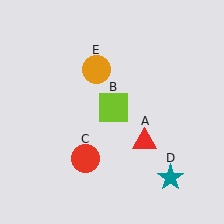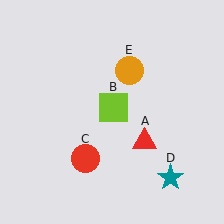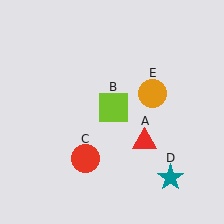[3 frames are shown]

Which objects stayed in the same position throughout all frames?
Red triangle (object A) and lime square (object B) and red circle (object C) and teal star (object D) remained stationary.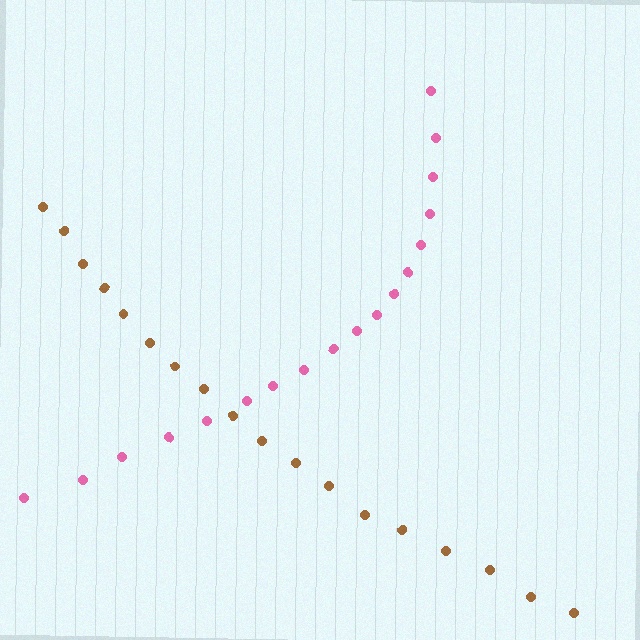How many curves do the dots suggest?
There are 2 distinct paths.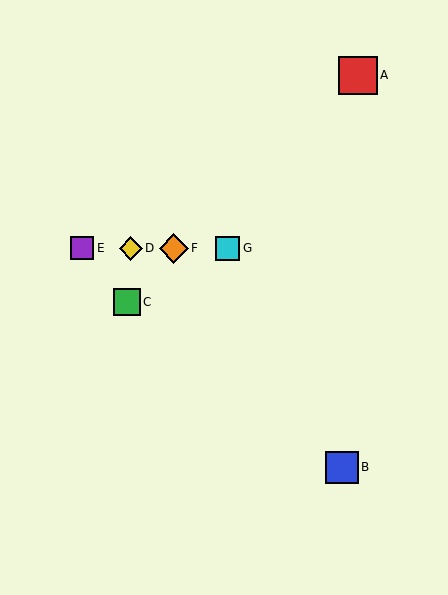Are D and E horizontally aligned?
Yes, both are at y≈248.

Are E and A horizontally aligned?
No, E is at y≈248 and A is at y≈75.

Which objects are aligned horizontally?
Objects D, E, F, G are aligned horizontally.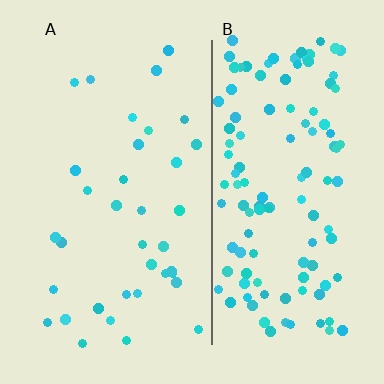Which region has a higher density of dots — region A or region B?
B (the right).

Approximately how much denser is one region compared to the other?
Approximately 3.4× — region B over region A.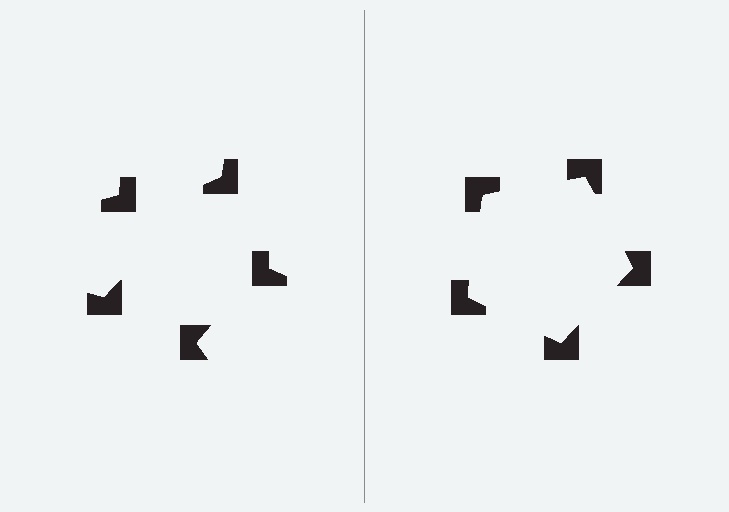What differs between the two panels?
The notched squares are positioned identically on both sides; only the wedge orientations differ. On the right they align to a pentagon; on the left they are misaligned.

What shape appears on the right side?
An illusory pentagon.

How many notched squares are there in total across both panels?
10 — 5 on each side.